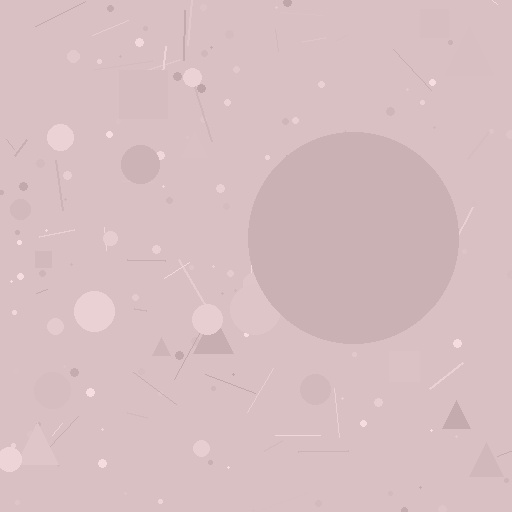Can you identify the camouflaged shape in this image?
The camouflaged shape is a circle.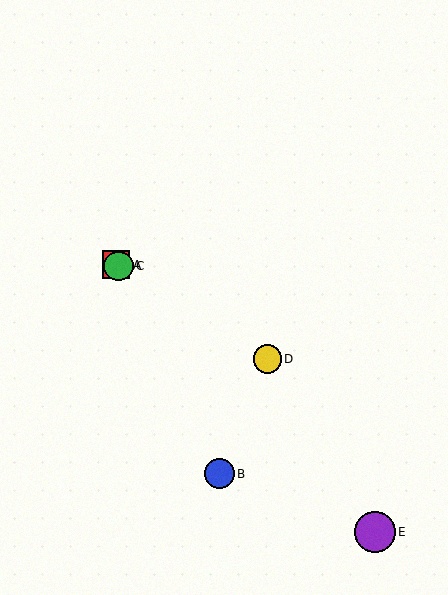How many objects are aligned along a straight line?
3 objects (A, C, D) are aligned along a straight line.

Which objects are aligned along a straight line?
Objects A, C, D are aligned along a straight line.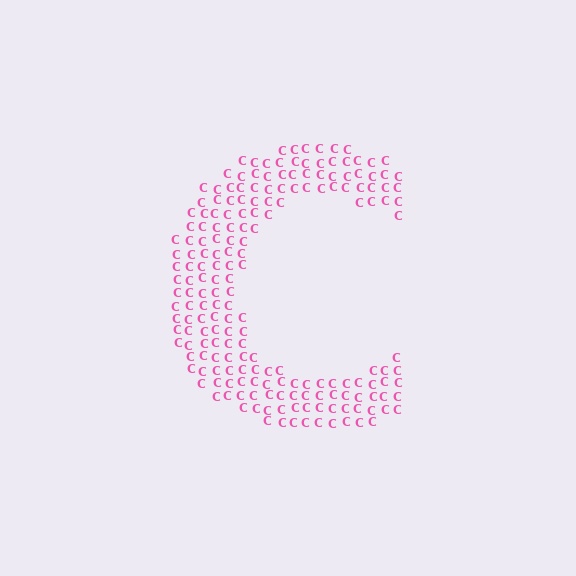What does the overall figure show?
The overall figure shows the letter C.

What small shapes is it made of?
It is made of small letter C's.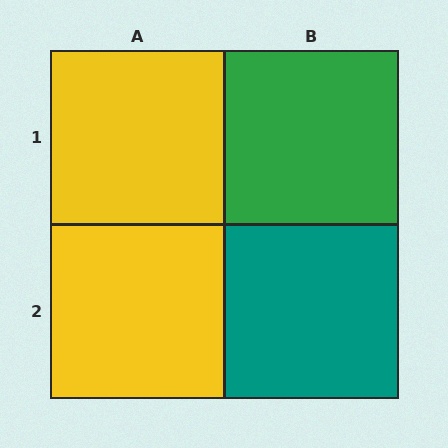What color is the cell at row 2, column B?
Teal.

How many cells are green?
1 cell is green.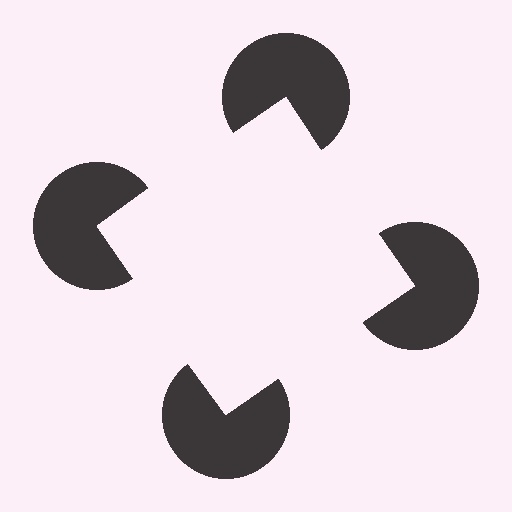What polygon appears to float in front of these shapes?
An illusory square — its edges are inferred from the aligned wedge cuts in the pac-man discs, not physically drawn.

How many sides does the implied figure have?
4 sides.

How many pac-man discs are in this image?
There are 4 — one at each vertex of the illusory square.